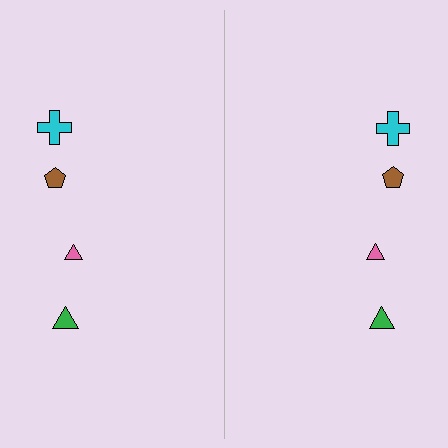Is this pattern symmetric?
Yes, this pattern has bilateral (reflection) symmetry.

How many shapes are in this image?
There are 8 shapes in this image.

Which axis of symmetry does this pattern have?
The pattern has a vertical axis of symmetry running through the center of the image.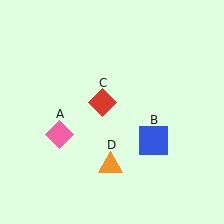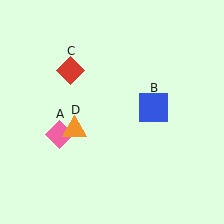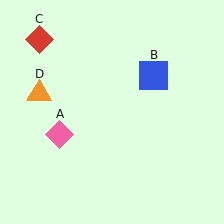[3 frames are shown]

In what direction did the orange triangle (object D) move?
The orange triangle (object D) moved up and to the left.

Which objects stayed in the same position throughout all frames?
Pink diamond (object A) remained stationary.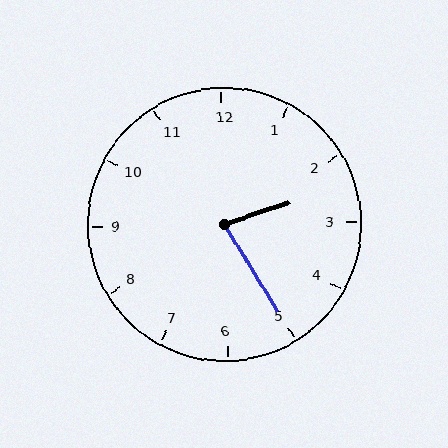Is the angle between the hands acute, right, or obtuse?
It is acute.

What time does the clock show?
2:25.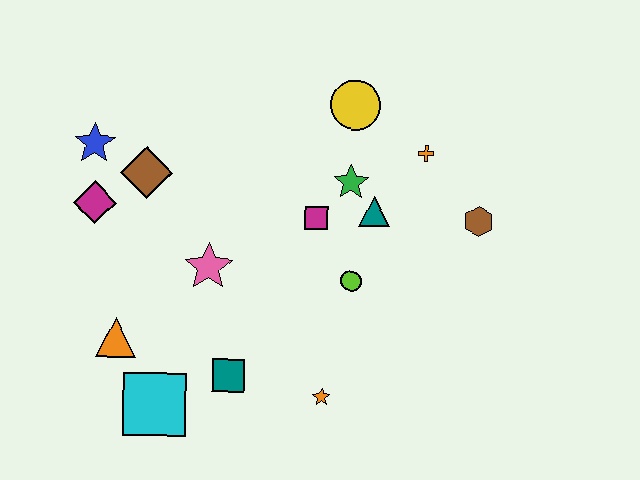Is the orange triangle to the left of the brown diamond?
Yes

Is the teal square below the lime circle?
Yes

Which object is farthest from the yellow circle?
The cyan square is farthest from the yellow circle.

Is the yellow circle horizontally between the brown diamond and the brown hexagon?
Yes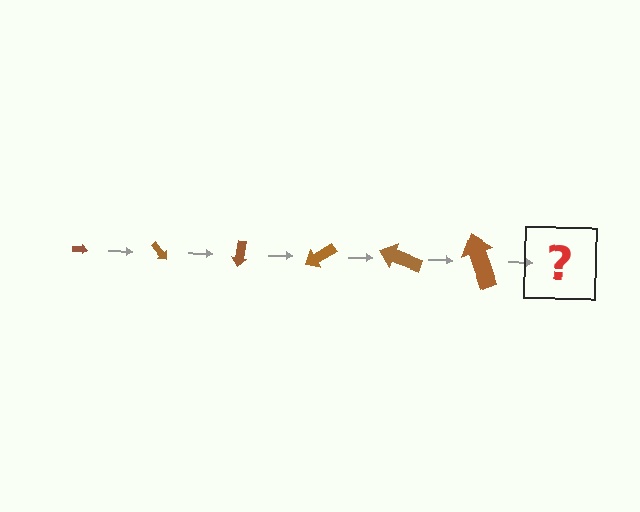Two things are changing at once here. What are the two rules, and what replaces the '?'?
The two rules are that the arrow grows larger each step and it rotates 50 degrees each step. The '?' should be an arrow, larger than the previous one and rotated 300 degrees from the start.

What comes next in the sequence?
The next element should be an arrow, larger than the previous one and rotated 300 degrees from the start.